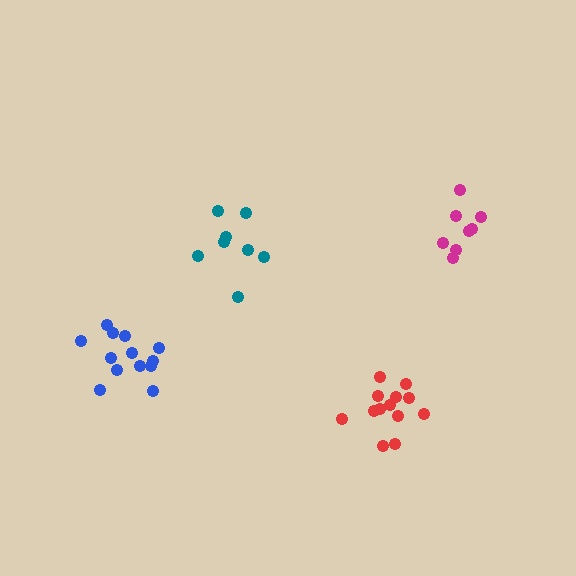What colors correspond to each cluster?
The clusters are colored: magenta, red, blue, teal.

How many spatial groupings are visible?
There are 4 spatial groupings.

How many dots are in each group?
Group 1: 8 dots, Group 2: 13 dots, Group 3: 13 dots, Group 4: 8 dots (42 total).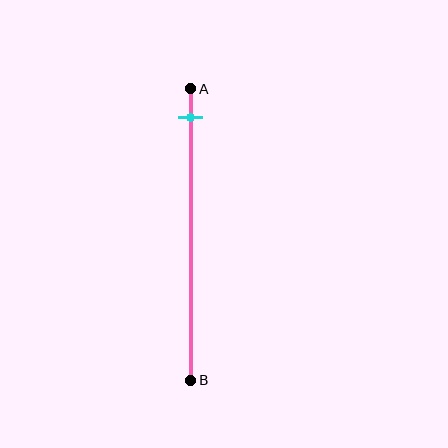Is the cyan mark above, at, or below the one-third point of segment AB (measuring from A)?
The cyan mark is above the one-third point of segment AB.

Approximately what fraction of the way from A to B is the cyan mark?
The cyan mark is approximately 10% of the way from A to B.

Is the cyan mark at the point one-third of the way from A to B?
No, the mark is at about 10% from A, not at the 33% one-third point.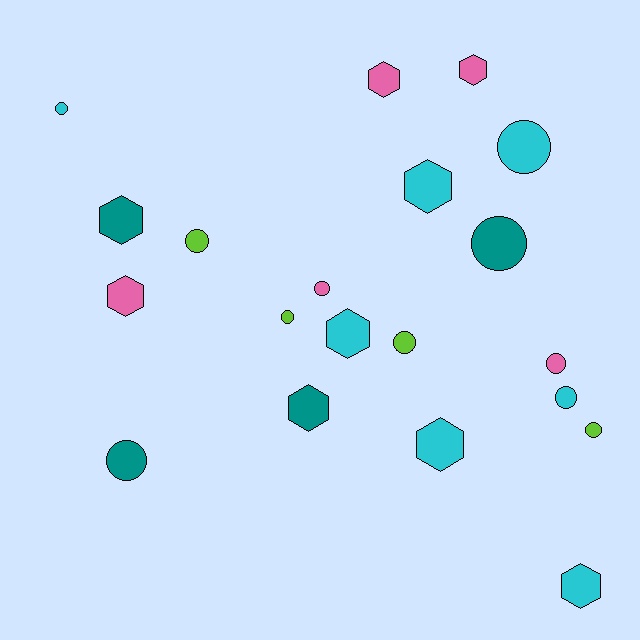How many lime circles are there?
There are 4 lime circles.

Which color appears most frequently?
Cyan, with 7 objects.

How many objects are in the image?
There are 20 objects.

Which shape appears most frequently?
Circle, with 11 objects.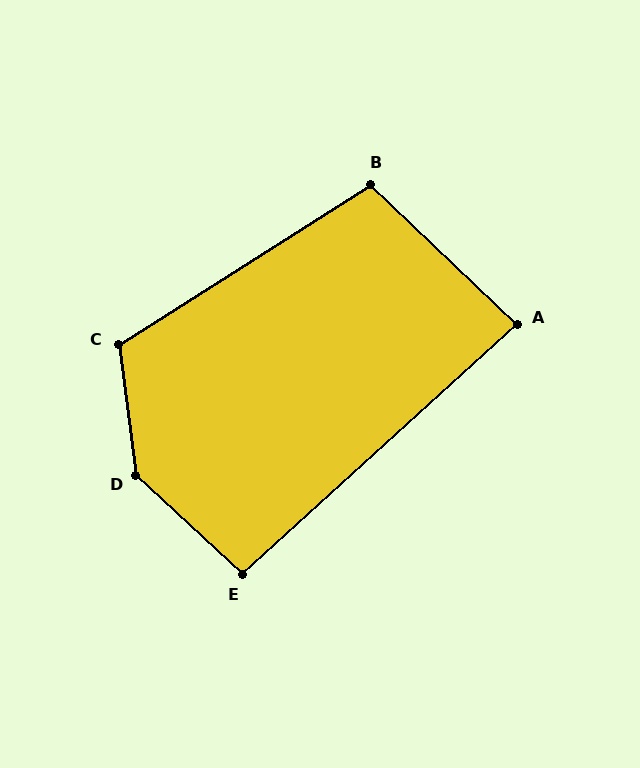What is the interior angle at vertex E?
Approximately 95 degrees (approximately right).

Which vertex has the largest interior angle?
D, at approximately 141 degrees.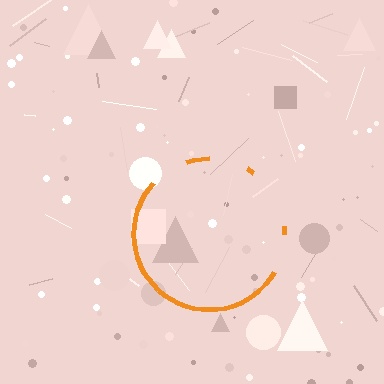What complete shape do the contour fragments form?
The contour fragments form a circle.